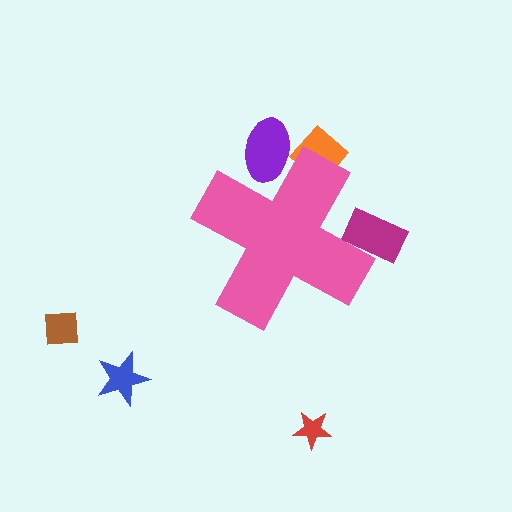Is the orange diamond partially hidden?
Yes, the orange diamond is partially hidden behind the pink cross.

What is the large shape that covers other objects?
A pink cross.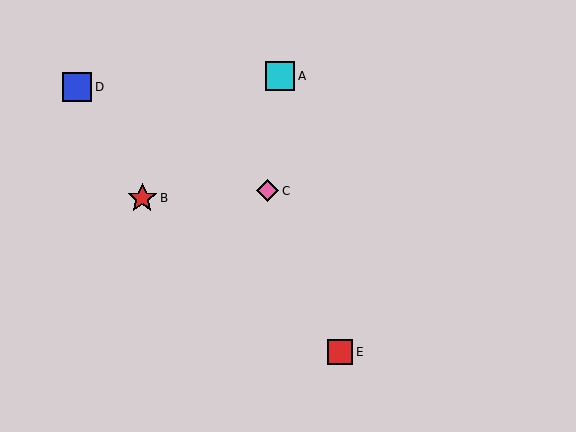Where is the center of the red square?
The center of the red square is at (340, 352).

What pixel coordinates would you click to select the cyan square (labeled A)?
Click at (280, 76) to select the cyan square A.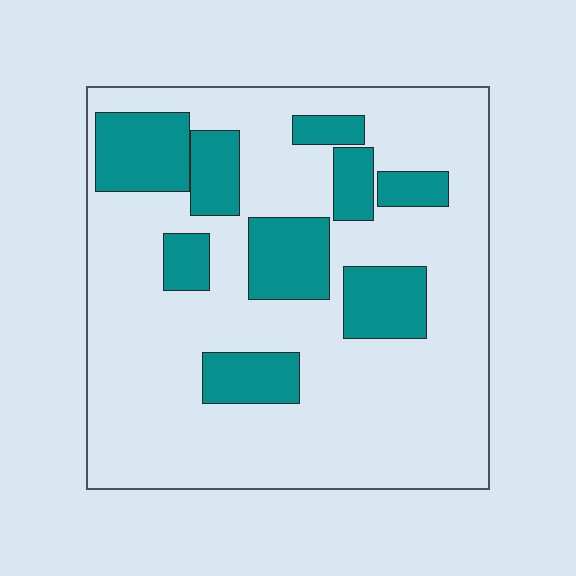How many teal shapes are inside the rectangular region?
9.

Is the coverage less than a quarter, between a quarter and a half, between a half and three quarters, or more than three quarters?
Less than a quarter.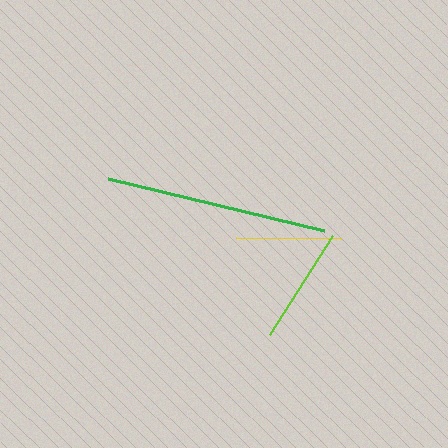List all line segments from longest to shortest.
From longest to shortest: green, lime, yellow.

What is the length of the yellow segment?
The yellow segment is approximately 104 pixels long.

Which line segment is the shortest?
The yellow line is the shortest at approximately 104 pixels.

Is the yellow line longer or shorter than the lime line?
The lime line is longer than the yellow line.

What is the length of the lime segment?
The lime segment is approximately 118 pixels long.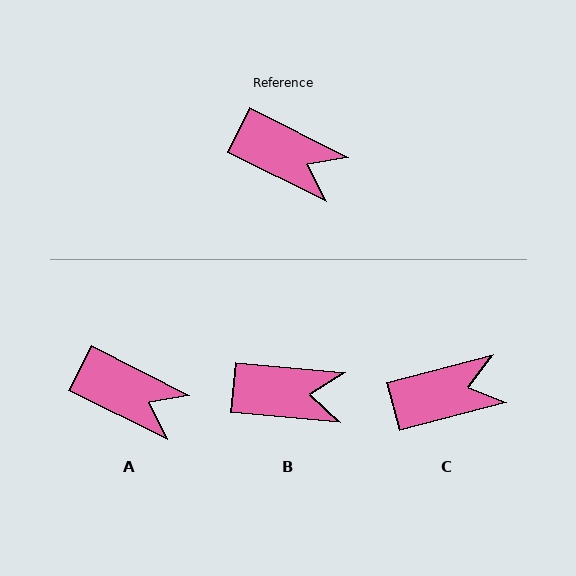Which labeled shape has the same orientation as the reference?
A.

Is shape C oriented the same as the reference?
No, it is off by about 41 degrees.